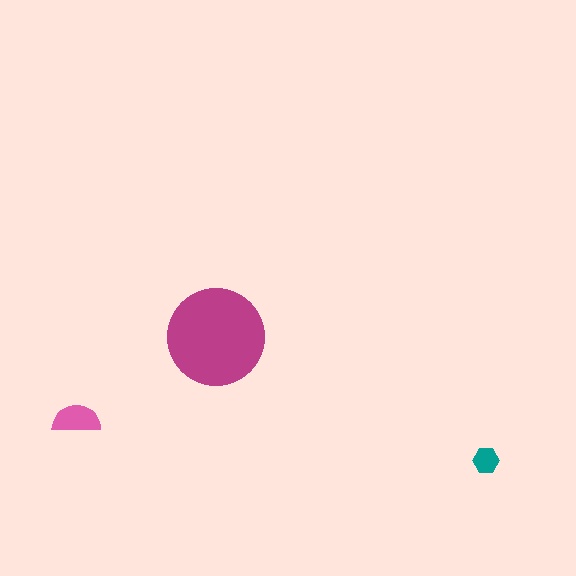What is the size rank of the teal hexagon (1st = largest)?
3rd.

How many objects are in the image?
There are 3 objects in the image.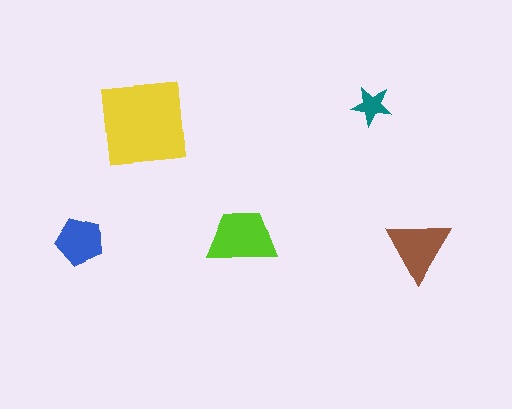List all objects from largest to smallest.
The yellow square, the lime trapezoid, the brown triangle, the blue pentagon, the teal star.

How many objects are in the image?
There are 5 objects in the image.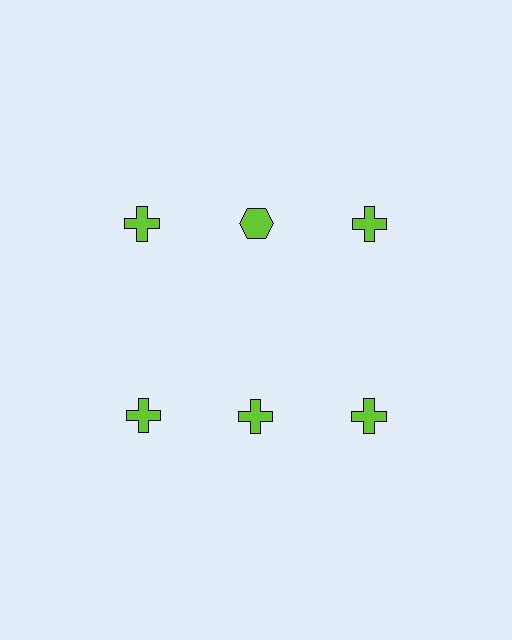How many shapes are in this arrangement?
There are 6 shapes arranged in a grid pattern.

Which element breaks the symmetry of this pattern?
The lime hexagon in the top row, second from left column breaks the symmetry. All other shapes are lime crosses.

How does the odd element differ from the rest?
It has a different shape: hexagon instead of cross.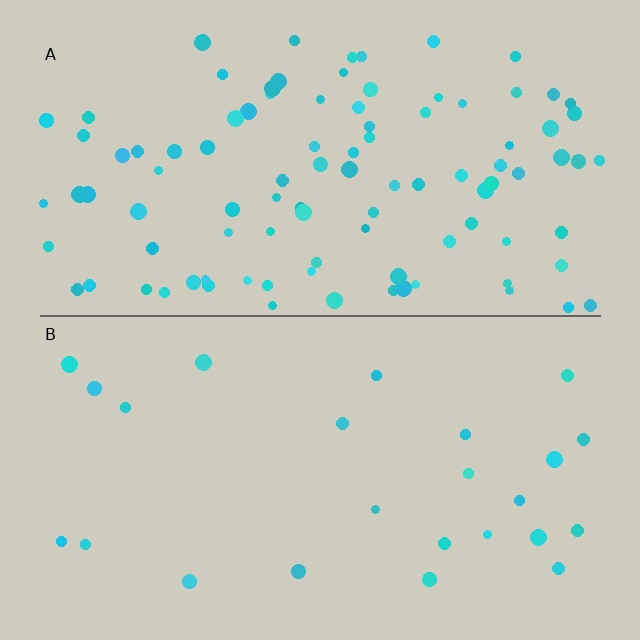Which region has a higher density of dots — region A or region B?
A (the top).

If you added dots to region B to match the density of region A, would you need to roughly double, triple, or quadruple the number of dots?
Approximately quadruple.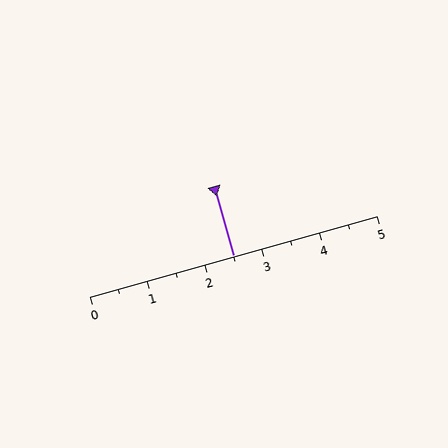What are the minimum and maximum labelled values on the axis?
The axis runs from 0 to 5.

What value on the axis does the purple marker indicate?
The marker indicates approximately 2.5.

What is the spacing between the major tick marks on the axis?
The major ticks are spaced 1 apart.